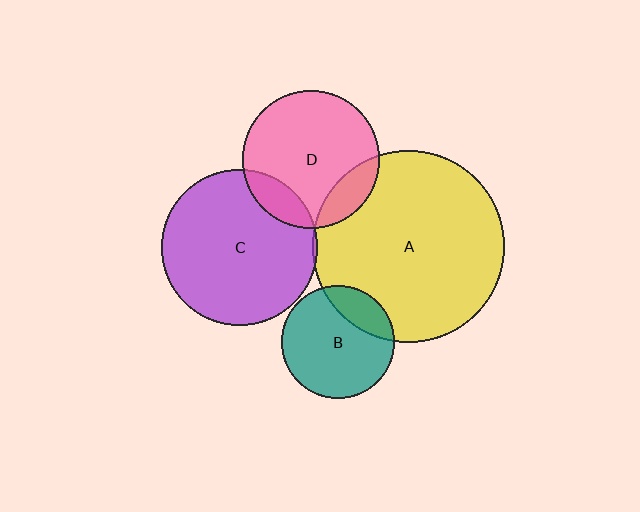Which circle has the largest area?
Circle A (yellow).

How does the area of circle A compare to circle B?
Approximately 2.9 times.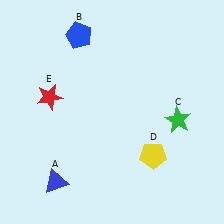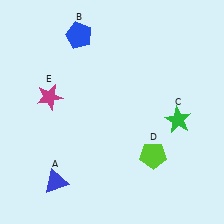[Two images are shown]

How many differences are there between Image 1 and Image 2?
There are 2 differences between the two images.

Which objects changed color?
D changed from yellow to lime. E changed from red to magenta.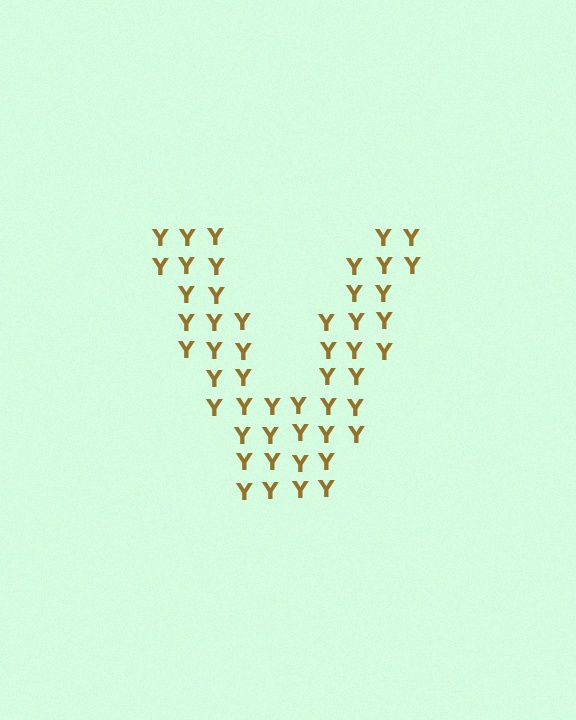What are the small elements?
The small elements are letter Y's.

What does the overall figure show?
The overall figure shows the letter V.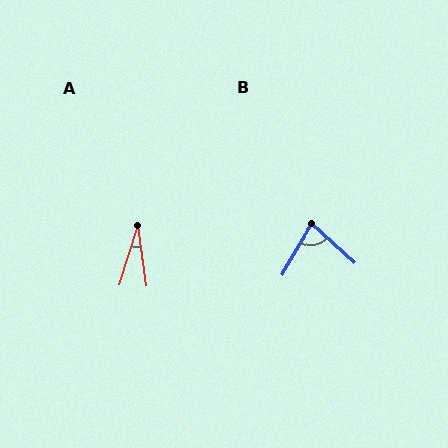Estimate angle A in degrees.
Approximately 25 degrees.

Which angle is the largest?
B, at approximately 78 degrees.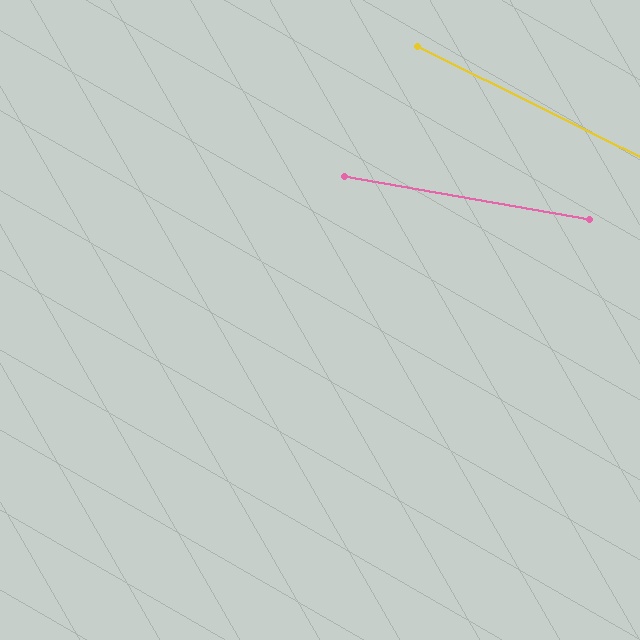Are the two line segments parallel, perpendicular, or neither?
Neither parallel nor perpendicular — they differ by about 16°.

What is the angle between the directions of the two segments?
Approximately 16 degrees.